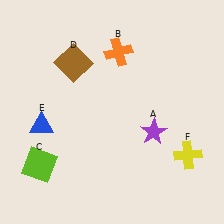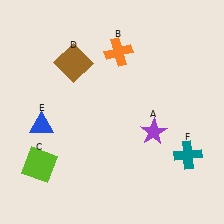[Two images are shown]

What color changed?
The cross (F) changed from yellow in Image 1 to teal in Image 2.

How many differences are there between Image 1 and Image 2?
There is 1 difference between the two images.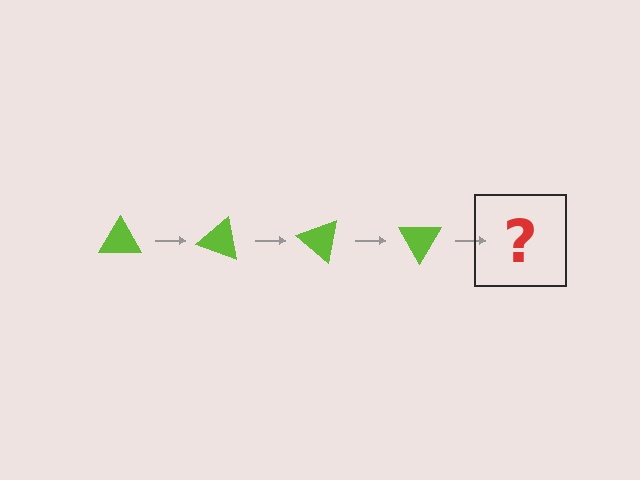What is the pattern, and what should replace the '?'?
The pattern is that the triangle rotates 20 degrees each step. The '?' should be a lime triangle rotated 80 degrees.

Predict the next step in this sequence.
The next step is a lime triangle rotated 80 degrees.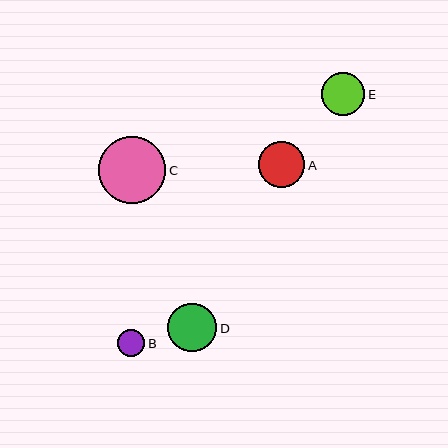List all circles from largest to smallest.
From largest to smallest: C, D, A, E, B.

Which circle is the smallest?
Circle B is the smallest with a size of approximately 27 pixels.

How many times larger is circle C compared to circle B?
Circle C is approximately 2.5 times the size of circle B.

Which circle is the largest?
Circle C is the largest with a size of approximately 67 pixels.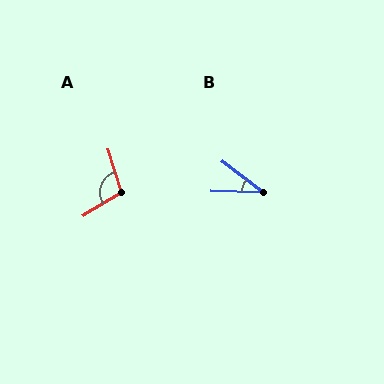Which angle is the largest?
A, at approximately 104 degrees.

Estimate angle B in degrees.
Approximately 36 degrees.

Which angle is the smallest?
B, at approximately 36 degrees.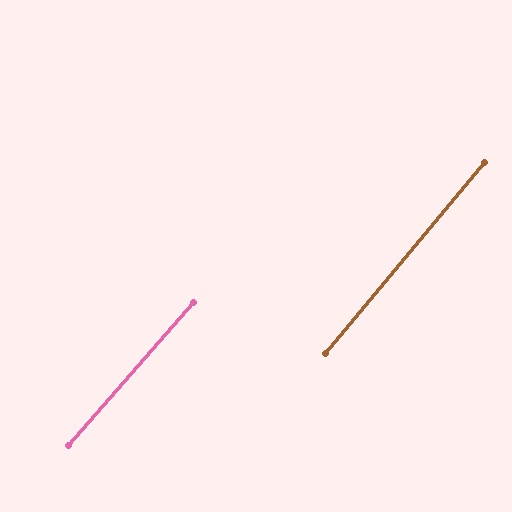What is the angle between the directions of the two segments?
Approximately 2 degrees.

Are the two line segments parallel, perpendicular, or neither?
Parallel — their directions differ by only 1.5°.